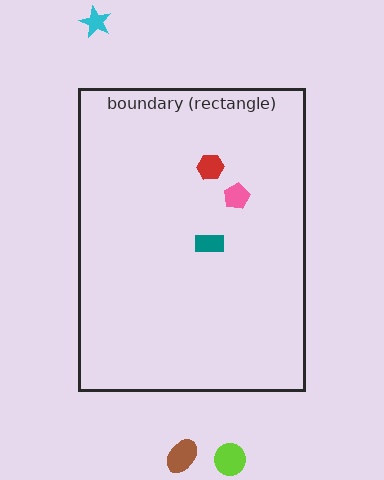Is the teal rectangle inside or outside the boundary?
Inside.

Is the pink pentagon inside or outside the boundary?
Inside.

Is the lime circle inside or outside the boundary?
Outside.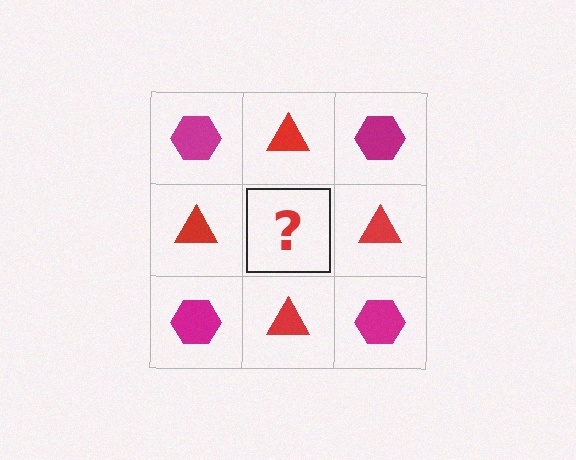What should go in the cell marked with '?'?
The missing cell should contain a magenta hexagon.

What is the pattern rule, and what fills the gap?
The rule is that it alternates magenta hexagon and red triangle in a checkerboard pattern. The gap should be filled with a magenta hexagon.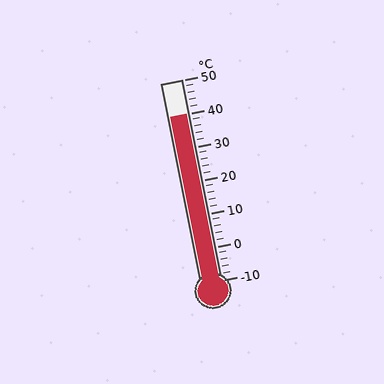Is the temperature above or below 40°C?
The temperature is at 40°C.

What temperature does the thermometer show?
The thermometer shows approximately 40°C.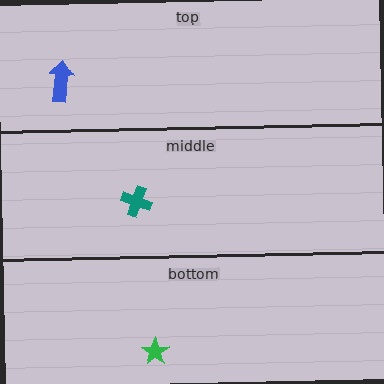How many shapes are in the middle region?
1.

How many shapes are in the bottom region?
1.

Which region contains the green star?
The bottom region.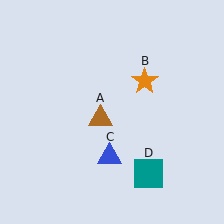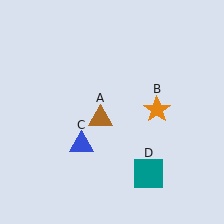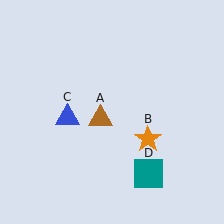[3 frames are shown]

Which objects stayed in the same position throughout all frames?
Brown triangle (object A) and teal square (object D) remained stationary.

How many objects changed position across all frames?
2 objects changed position: orange star (object B), blue triangle (object C).